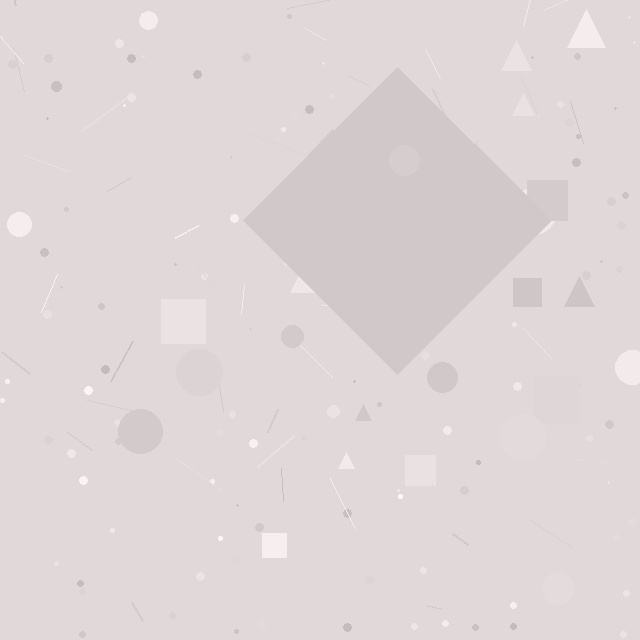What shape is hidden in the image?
A diamond is hidden in the image.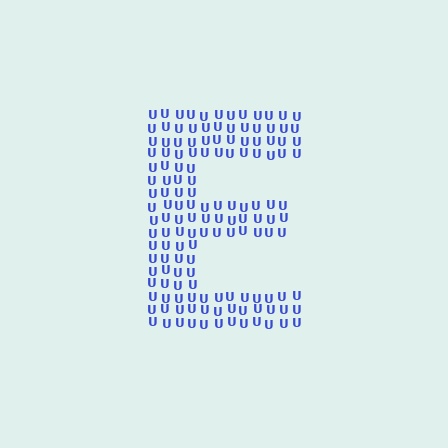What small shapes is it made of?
It is made of small letter U's.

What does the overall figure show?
The overall figure shows the letter E.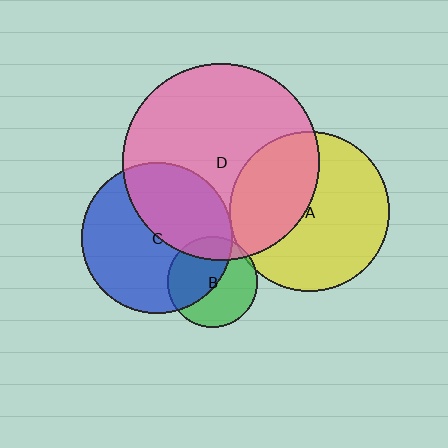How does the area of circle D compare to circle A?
Approximately 1.5 times.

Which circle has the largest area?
Circle D (pink).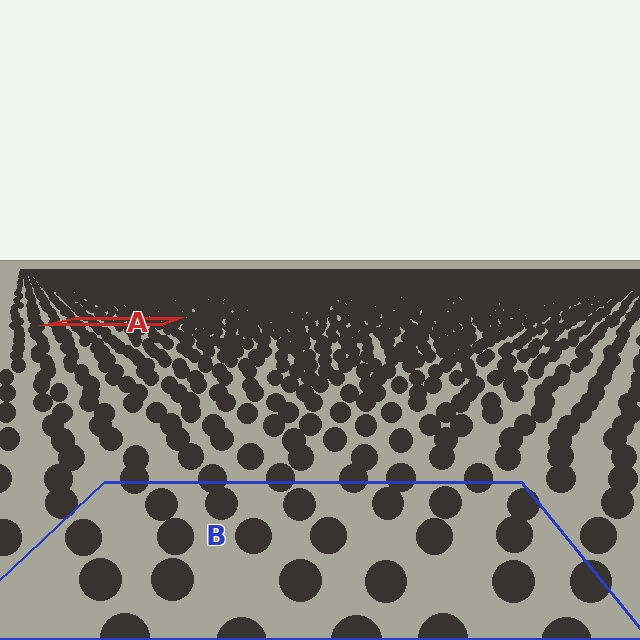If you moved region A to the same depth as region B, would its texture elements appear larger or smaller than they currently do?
They would appear larger. At a closer depth, the same texture elements are projected at a bigger on-screen size.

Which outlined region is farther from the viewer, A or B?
Region A is farther from the viewer — the texture elements inside it appear smaller and more densely packed.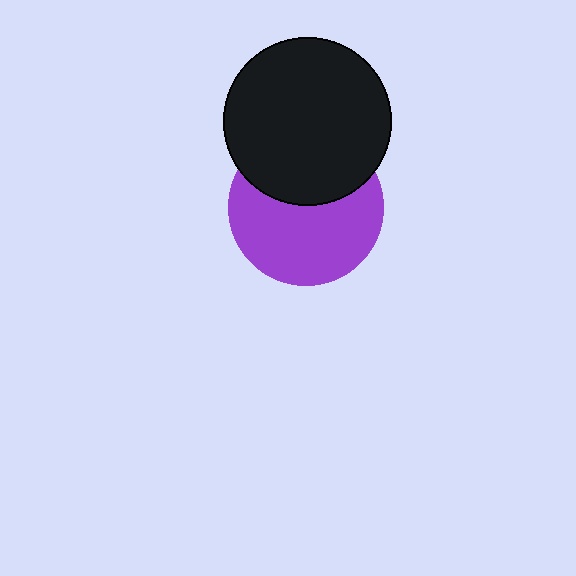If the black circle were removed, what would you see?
You would see the complete purple circle.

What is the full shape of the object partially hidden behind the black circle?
The partially hidden object is a purple circle.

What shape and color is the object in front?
The object in front is a black circle.